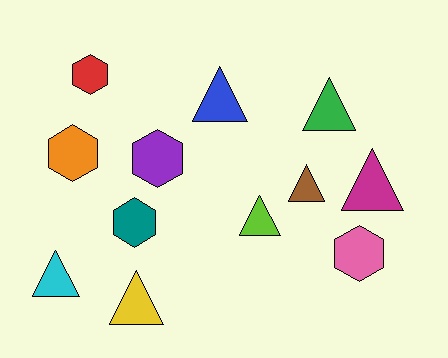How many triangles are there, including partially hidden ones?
There are 7 triangles.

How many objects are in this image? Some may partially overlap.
There are 12 objects.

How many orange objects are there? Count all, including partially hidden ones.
There is 1 orange object.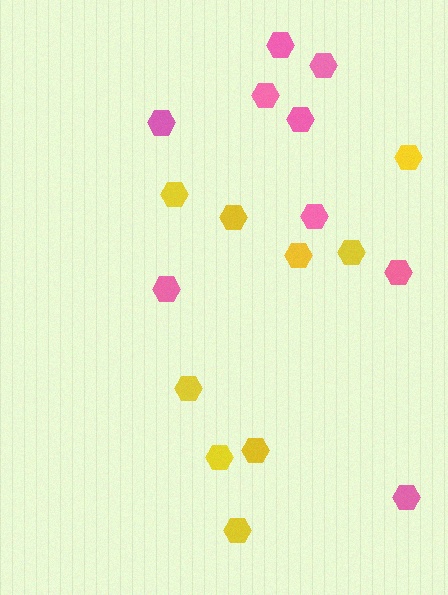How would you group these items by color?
There are 2 groups: one group of pink hexagons (9) and one group of yellow hexagons (9).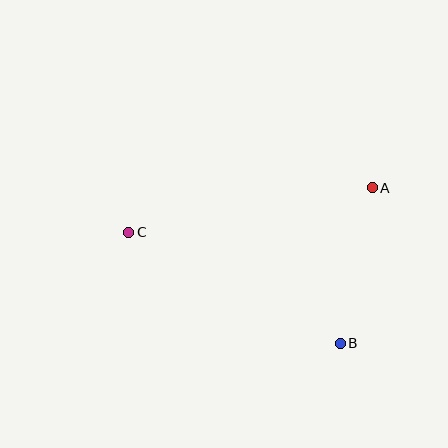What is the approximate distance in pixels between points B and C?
The distance between B and C is approximately 239 pixels.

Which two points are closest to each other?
Points A and B are closest to each other.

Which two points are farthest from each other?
Points A and C are farthest from each other.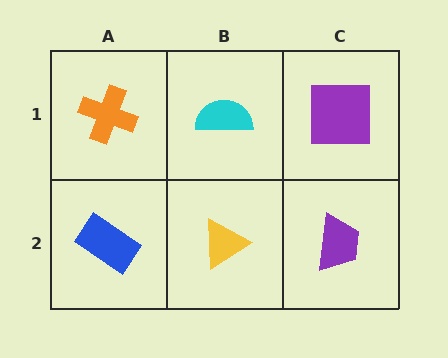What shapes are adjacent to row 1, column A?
A blue rectangle (row 2, column A), a cyan semicircle (row 1, column B).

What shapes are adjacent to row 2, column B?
A cyan semicircle (row 1, column B), a blue rectangle (row 2, column A), a purple trapezoid (row 2, column C).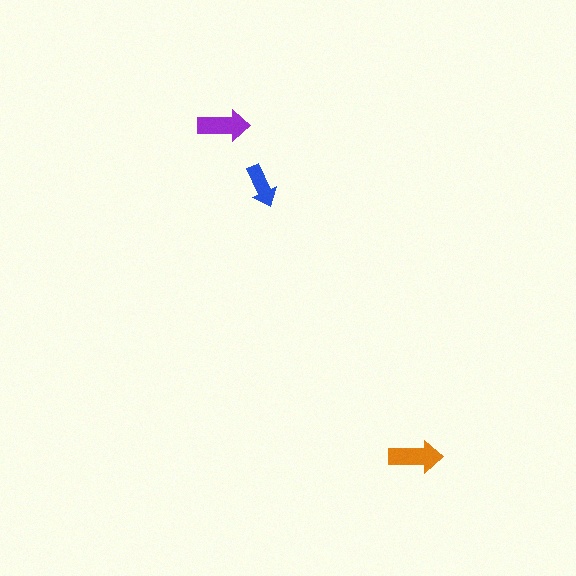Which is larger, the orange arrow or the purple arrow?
The orange one.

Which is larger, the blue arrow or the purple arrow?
The purple one.